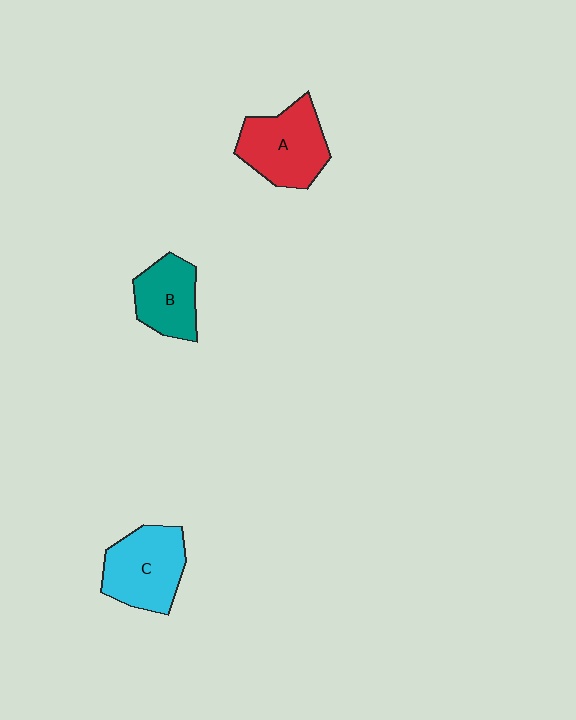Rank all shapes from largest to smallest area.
From largest to smallest: A (red), C (cyan), B (teal).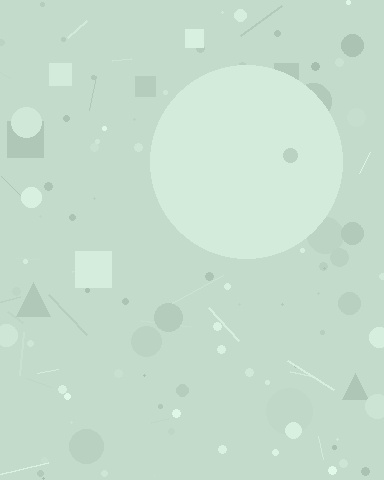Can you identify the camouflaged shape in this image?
The camouflaged shape is a circle.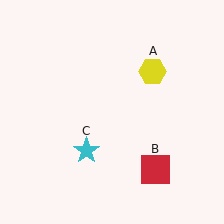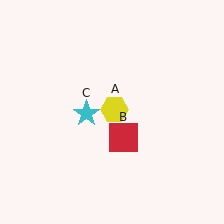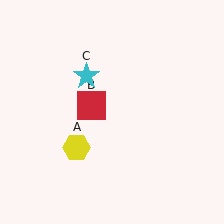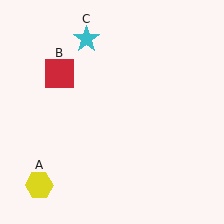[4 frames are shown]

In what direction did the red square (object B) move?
The red square (object B) moved up and to the left.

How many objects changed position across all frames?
3 objects changed position: yellow hexagon (object A), red square (object B), cyan star (object C).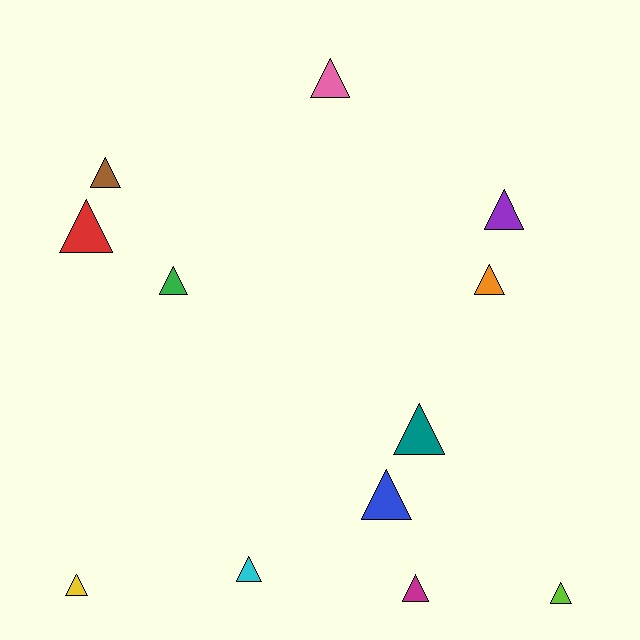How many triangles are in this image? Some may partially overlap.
There are 12 triangles.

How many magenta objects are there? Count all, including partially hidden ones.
There is 1 magenta object.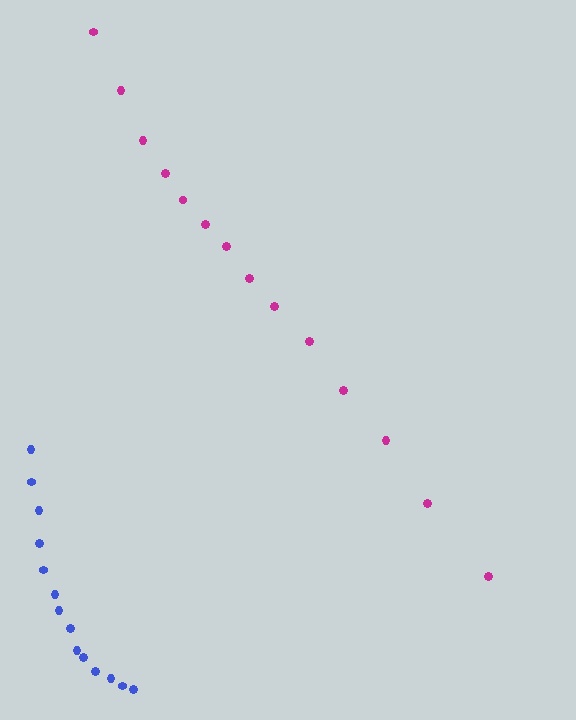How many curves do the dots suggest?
There are 2 distinct paths.